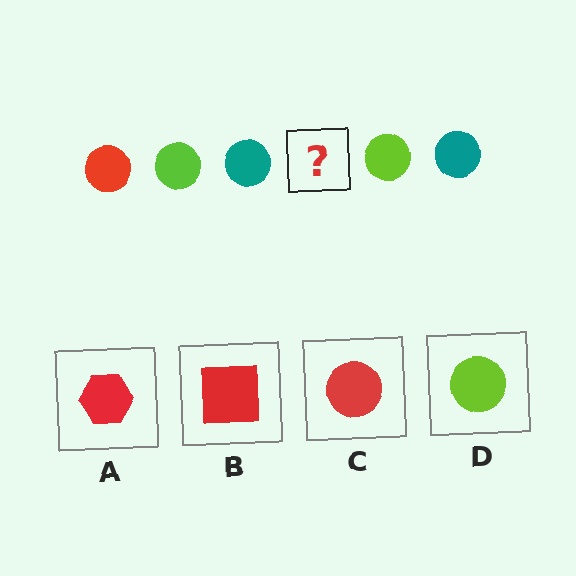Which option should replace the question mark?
Option C.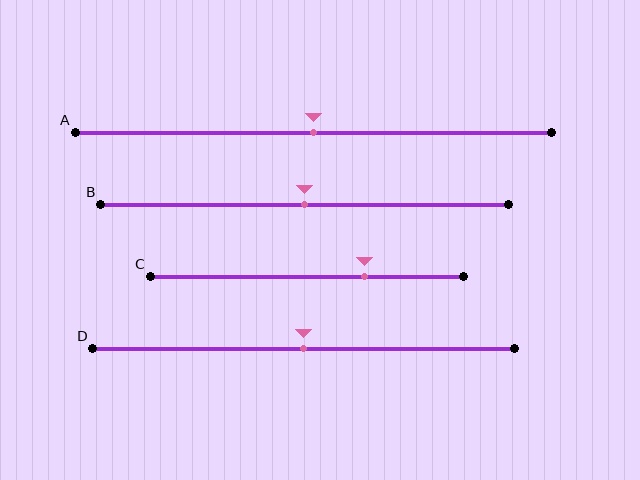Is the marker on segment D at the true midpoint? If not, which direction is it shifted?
Yes, the marker on segment D is at the true midpoint.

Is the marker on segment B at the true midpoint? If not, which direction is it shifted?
Yes, the marker on segment B is at the true midpoint.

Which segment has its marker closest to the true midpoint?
Segment A has its marker closest to the true midpoint.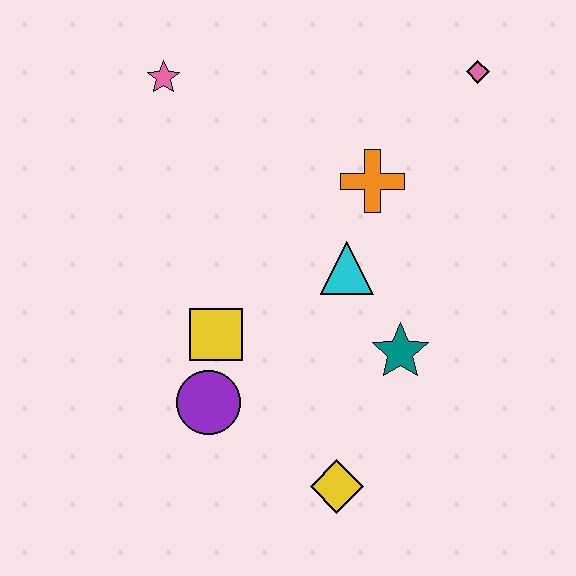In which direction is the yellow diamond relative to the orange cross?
The yellow diamond is below the orange cross.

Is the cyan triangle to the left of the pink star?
No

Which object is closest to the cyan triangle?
The orange cross is closest to the cyan triangle.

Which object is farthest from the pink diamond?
The yellow diamond is farthest from the pink diamond.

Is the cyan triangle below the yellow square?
No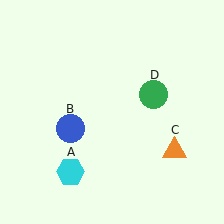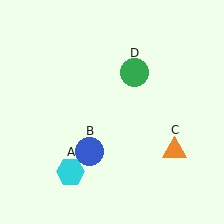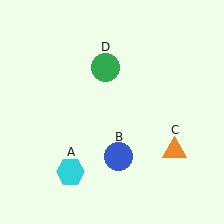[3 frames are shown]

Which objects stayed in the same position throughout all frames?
Cyan hexagon (object A) and orange triangle (object C) remained stationary.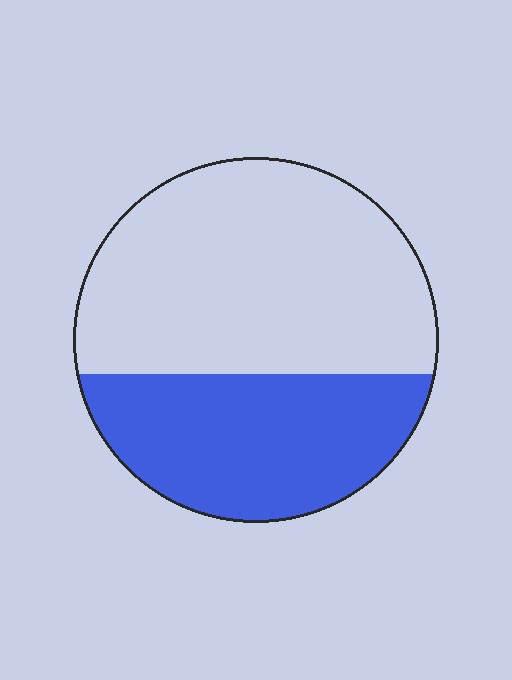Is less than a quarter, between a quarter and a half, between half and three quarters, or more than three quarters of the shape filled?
Between a quarter and a half.